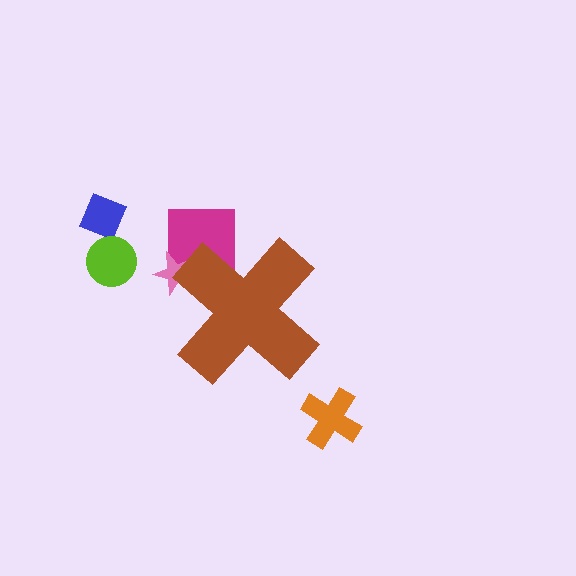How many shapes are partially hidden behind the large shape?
2 shapes are partially hidden.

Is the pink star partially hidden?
Yes, the pink star is partially hidden behind the brown cross.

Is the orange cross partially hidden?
No, the orange cross is fully visible.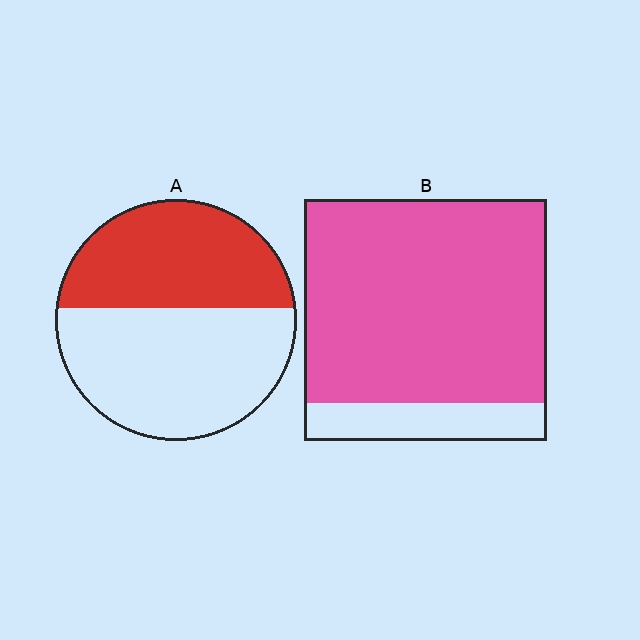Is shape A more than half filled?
No.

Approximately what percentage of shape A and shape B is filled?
A is approximately 45% and B is approximately 85%.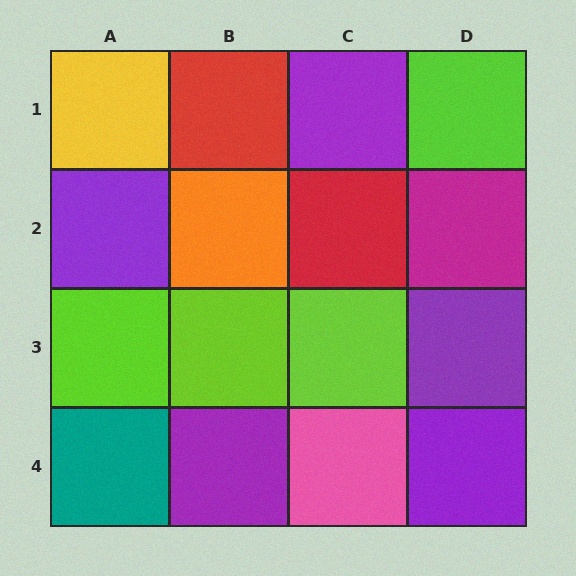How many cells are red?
2 cells are red.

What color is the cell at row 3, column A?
Lime.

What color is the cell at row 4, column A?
Teal.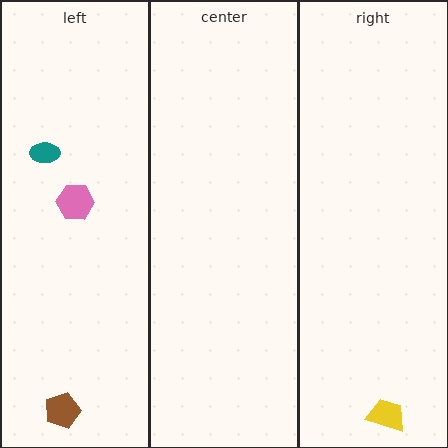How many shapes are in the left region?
3.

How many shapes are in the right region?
1.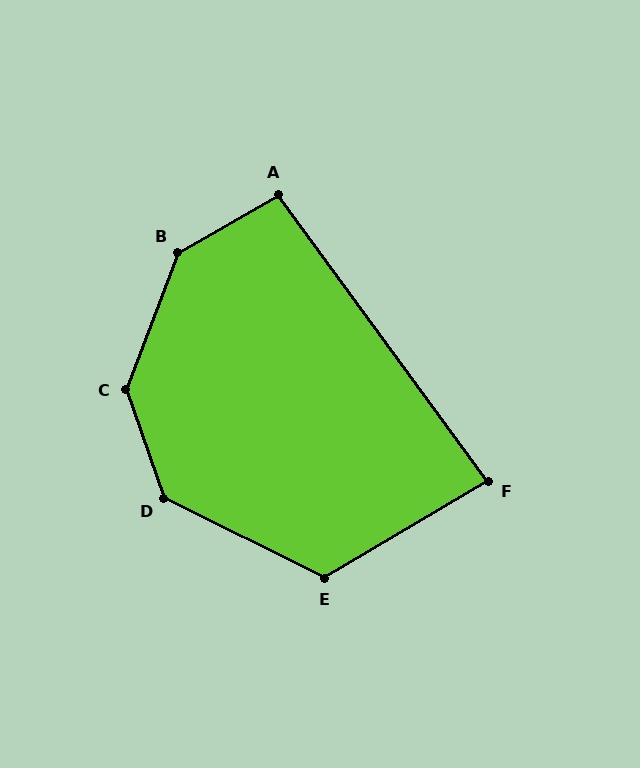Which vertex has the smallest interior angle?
F, at approximately 84 degrees.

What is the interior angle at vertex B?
Approximately 140 degrees (obtuse).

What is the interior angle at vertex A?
Approximately 96 degrees (obtuse).